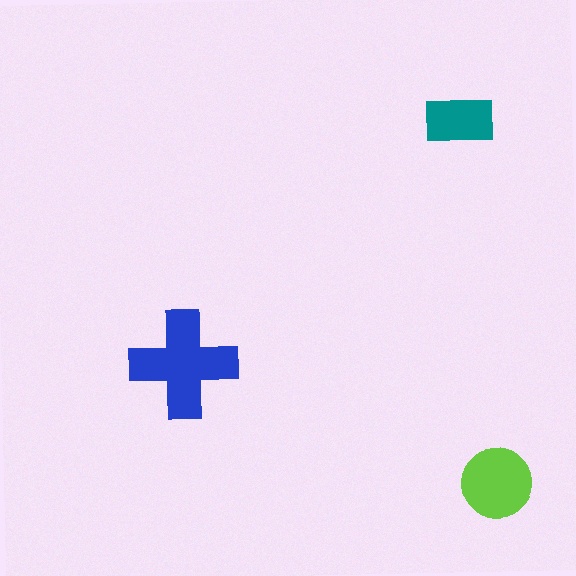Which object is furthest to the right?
The lime circle is rightmost.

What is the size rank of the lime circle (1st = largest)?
2nd.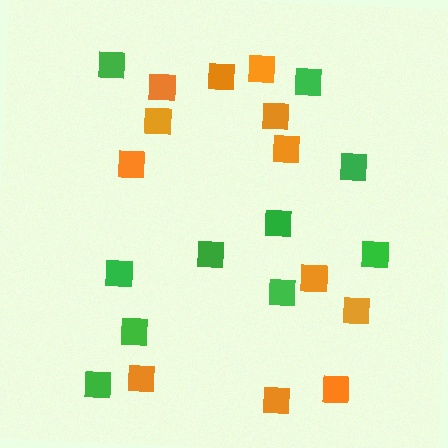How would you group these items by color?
There are 2 groups: one group of green squares (10) and one group of orange squares (12).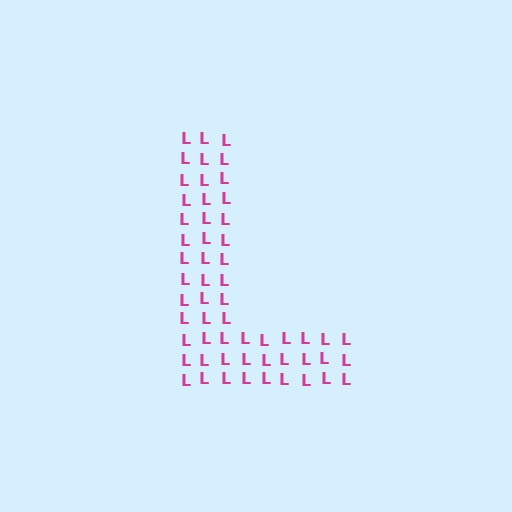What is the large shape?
The large shape is the letter L.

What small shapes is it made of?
It is made of small letter L's.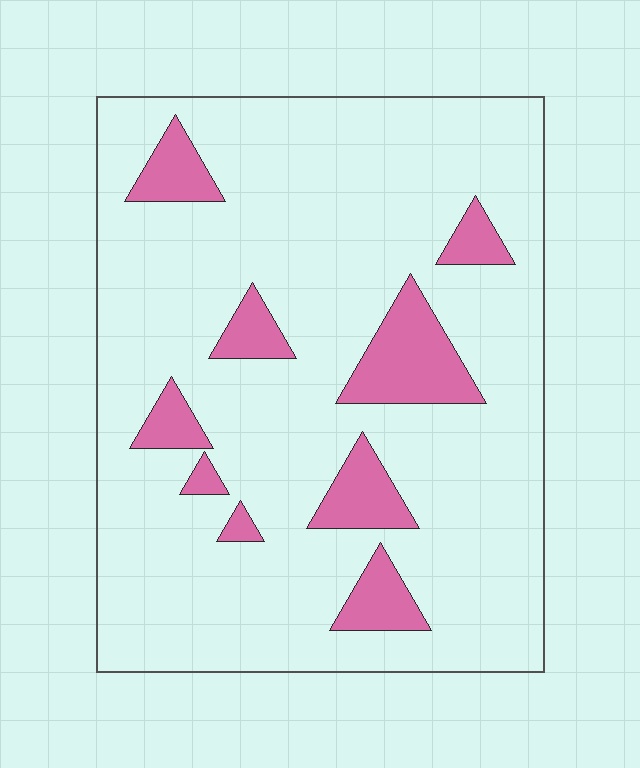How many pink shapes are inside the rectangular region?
9.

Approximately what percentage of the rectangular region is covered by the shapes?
Approximately 15%.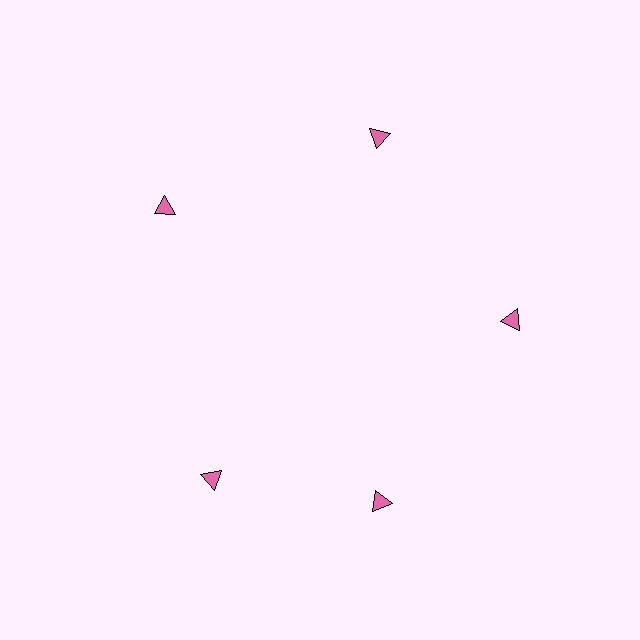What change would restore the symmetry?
The symmetry would be restored by rotating it back into even spacing with its neighbors so that all 5 triangles sit at equal angles and equal distance from the center.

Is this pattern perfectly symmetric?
No. The 5 pink triangles are arranged in a ring, but one element near the 8 o'clock position is rotated out of alignment along the ring, breaking the 5-fold rotational symmetry.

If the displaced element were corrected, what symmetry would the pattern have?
It would have 5-fold rotational symmetry — the pattern would map onto itself every 72 degrees.